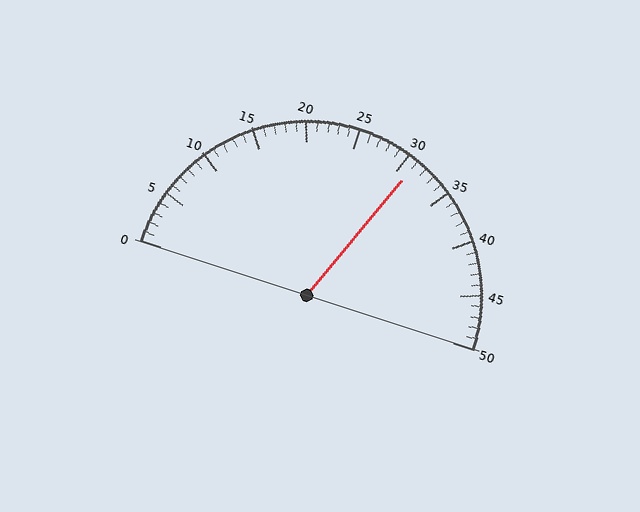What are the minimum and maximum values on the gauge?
The gauge ranges from 0 to 50.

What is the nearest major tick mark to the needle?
The nearest major tick mark is 30.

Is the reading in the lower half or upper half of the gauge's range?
The reading is in the upper half of the range (0 to 50).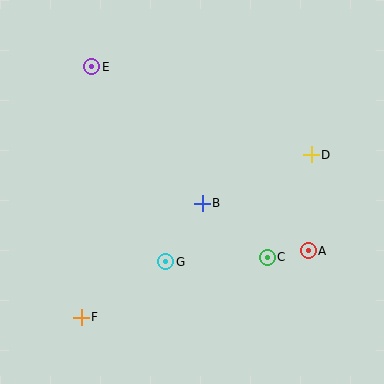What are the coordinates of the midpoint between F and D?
The midpoint between F and D is at (196, 236).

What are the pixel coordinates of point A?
Point A is at (308, 251).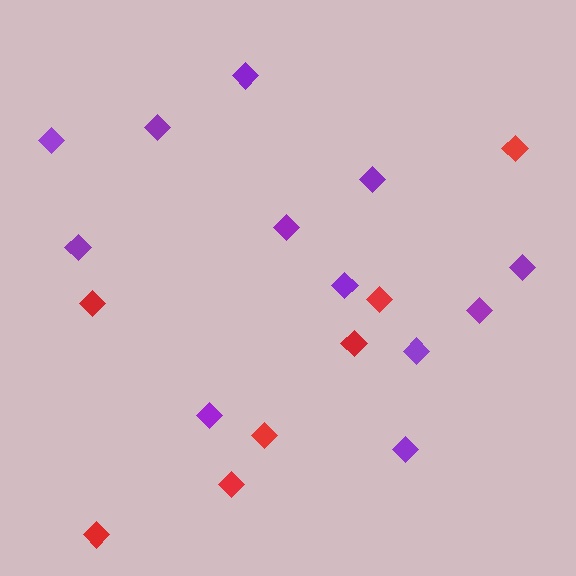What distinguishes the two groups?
There are 2 groups: one group of purple diamonds (12) and one group of red diamonds (7).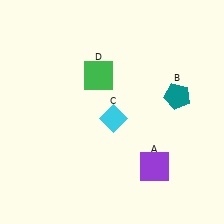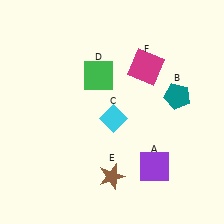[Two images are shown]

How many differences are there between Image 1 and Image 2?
There are 2 differences between the two images.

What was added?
A brown star (E), a magenta square (F) were added in Image 2.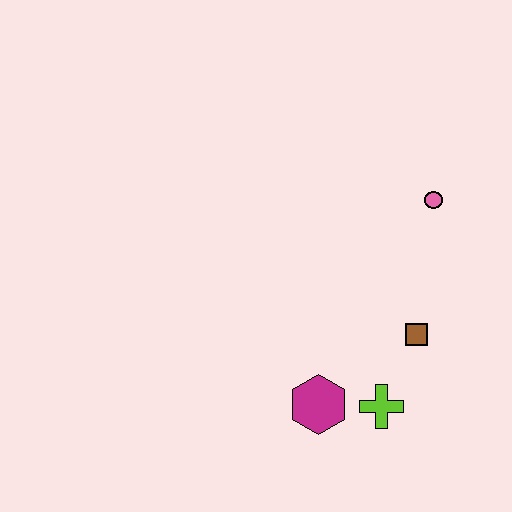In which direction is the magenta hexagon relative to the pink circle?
The magenta hexagon is below the pink circle.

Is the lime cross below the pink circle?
Yes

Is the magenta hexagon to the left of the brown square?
Yes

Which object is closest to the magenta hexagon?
The lime cross is closest to the magenta hexagon.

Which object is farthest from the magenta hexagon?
The pink circle is farthest from the magenta hexagon.